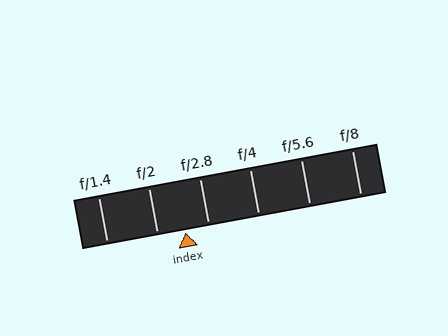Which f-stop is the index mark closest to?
The index mark is closest to f/2.8.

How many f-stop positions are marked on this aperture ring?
There are 6 f-stop positions marked.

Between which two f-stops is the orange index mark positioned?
The index mark is between f/2 and f/2.8.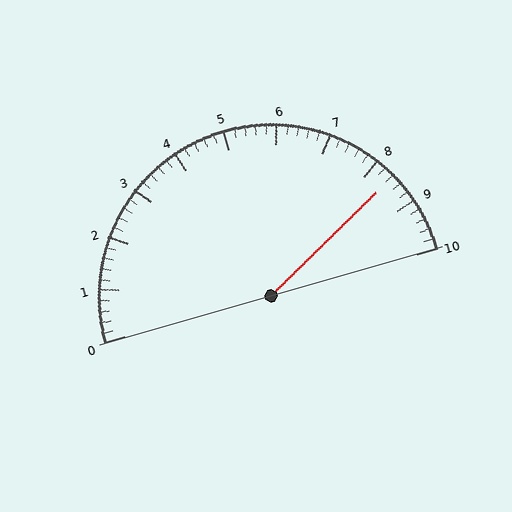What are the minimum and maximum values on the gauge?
The gauge ranges from 0 to 10.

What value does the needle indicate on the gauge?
The needle indicates approximately 8.4.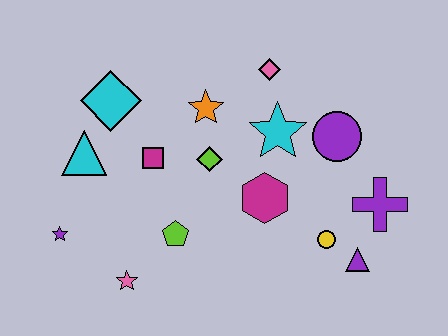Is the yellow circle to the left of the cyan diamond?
No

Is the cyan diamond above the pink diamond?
No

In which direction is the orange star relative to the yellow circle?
The orange star is above the yellow circle.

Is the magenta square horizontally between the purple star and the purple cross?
Yes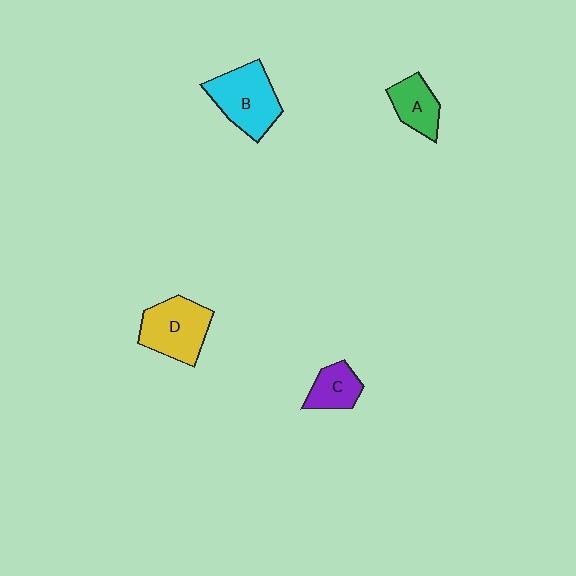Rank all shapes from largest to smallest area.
From largest to smallest: B (cyan), D (yellow), A (green), C (purple).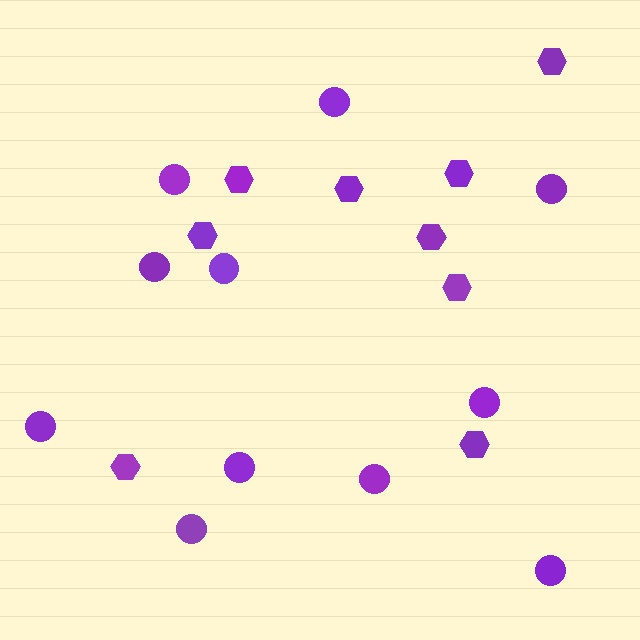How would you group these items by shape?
There are 2 groups: one group of circles (11) and one group of hexagons (9).